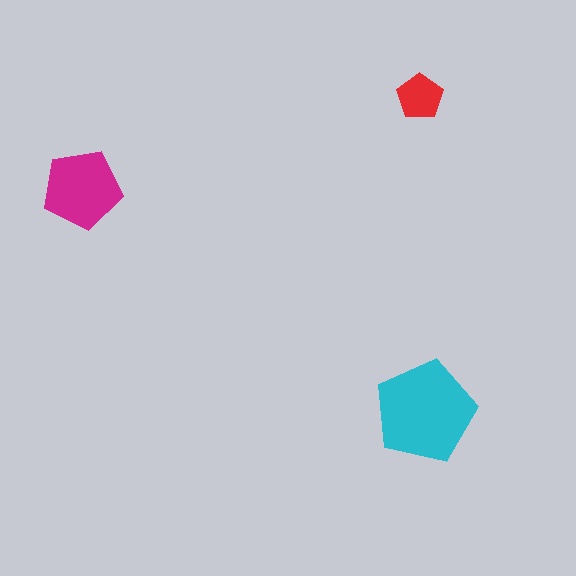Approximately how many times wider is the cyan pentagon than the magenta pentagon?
About 1.5 times wider.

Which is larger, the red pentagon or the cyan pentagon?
The cyan one.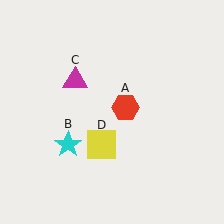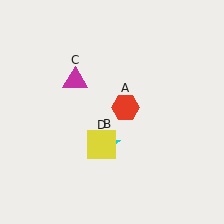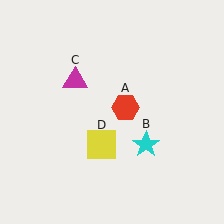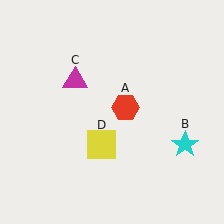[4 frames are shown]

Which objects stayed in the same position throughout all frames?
Red hexagon (object A) and magenta triangle (object C) and yellow square (object D) remained stationary.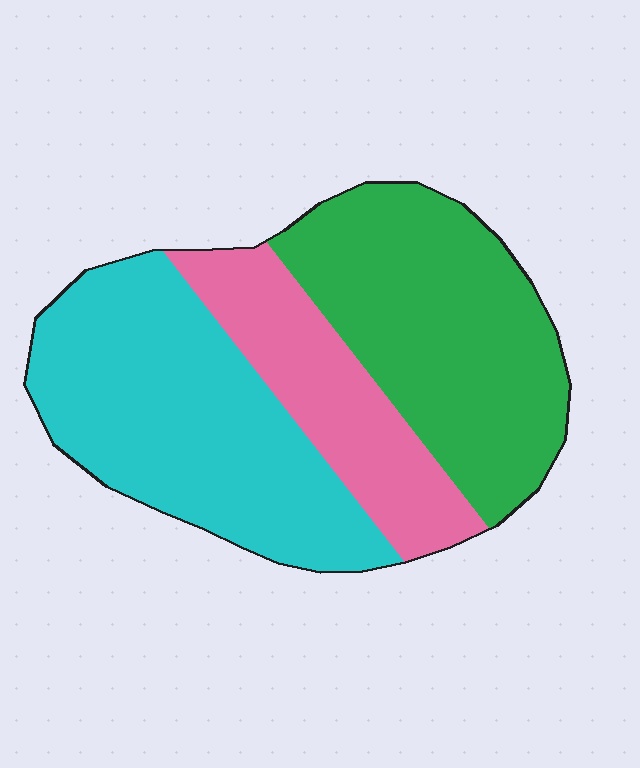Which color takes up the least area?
Pink, at roughly 20%.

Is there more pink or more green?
Green.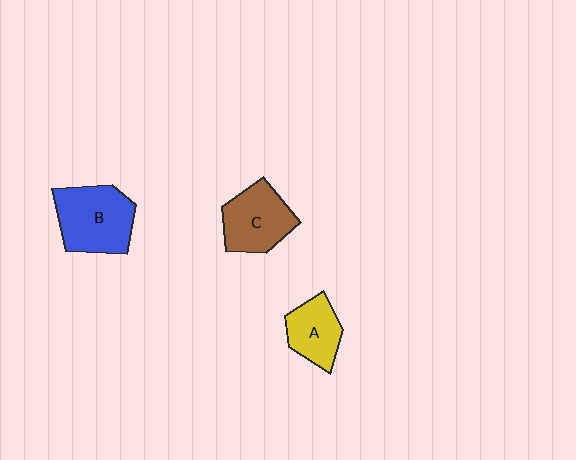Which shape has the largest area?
Shape B (blue).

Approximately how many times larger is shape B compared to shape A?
Approximately 1.6 times.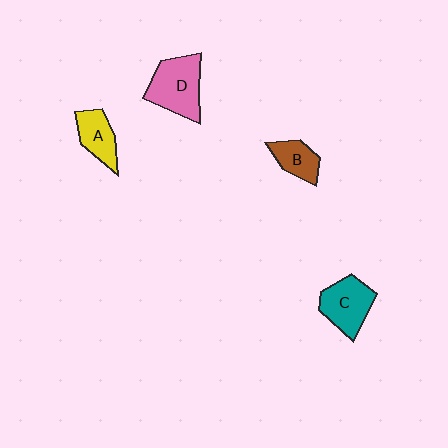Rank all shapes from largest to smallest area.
From largest to smallest: D (pink), C (teal), A (yellow), B (brown).